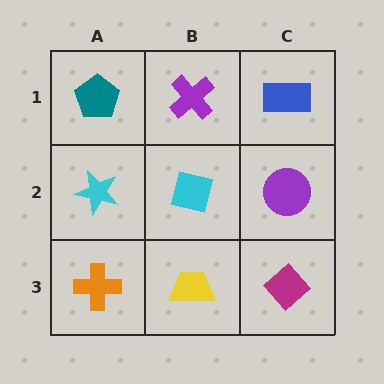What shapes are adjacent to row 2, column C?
A blue rectangle (row 1, column C), a magenta diamond (row 3, column C), a cyan square (row 2, column B).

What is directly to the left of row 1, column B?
A teal pentagon.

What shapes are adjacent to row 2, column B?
A purple cross (row 1, column B), a yellow trapezoid (row 3, column B), a cyan star (row 2, column A), a purple circle (row 2, column C).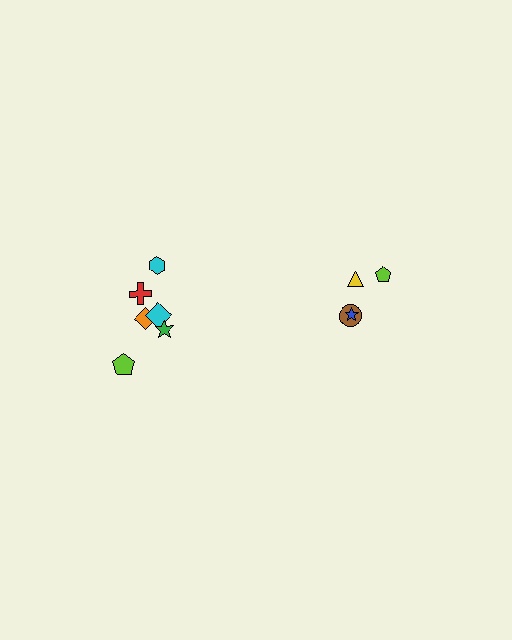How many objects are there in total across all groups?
There are 10 objects.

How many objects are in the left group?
There are 6 objects.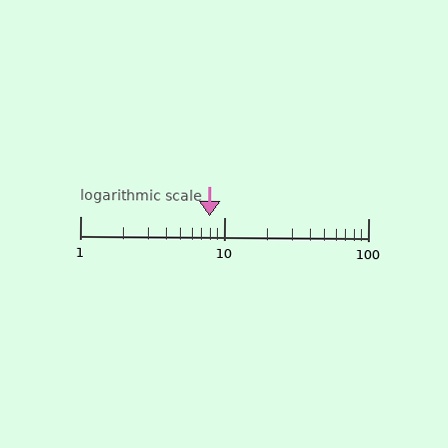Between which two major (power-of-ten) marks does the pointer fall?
The pointer is between 1 and 10.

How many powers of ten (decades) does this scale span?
The scale spans 2 decades, from 1 to 100.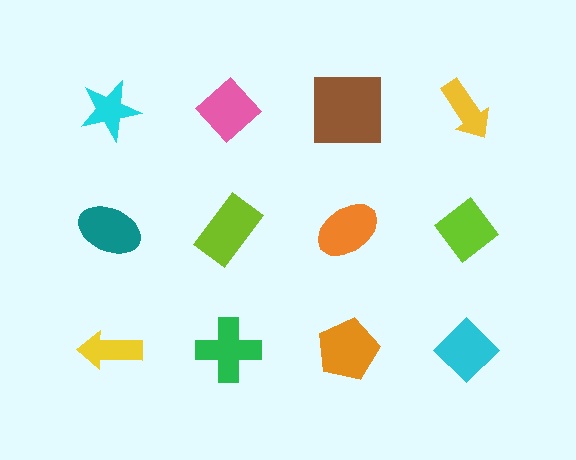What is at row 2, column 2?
A lime rectangle.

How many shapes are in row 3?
4 shapes.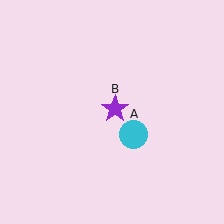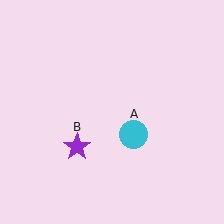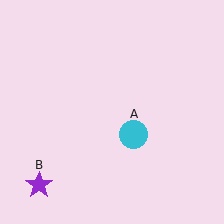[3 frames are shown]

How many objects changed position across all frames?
1 object changed position: purple star (object B).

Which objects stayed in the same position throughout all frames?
Cyan circle (object A) remained stationary.